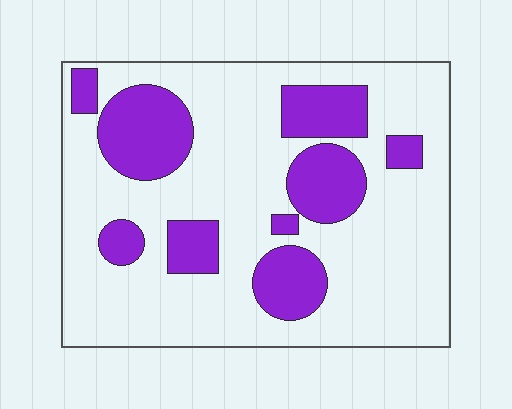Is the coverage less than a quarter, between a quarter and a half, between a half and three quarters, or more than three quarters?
Between a quarter and a half.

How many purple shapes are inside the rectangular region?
9.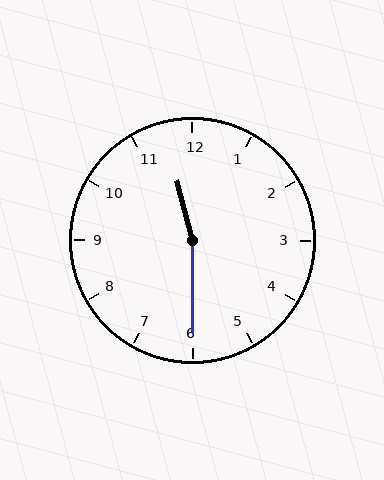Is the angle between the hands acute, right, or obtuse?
It is obtuse.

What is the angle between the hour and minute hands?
Approximately 165 degrees.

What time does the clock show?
11:30.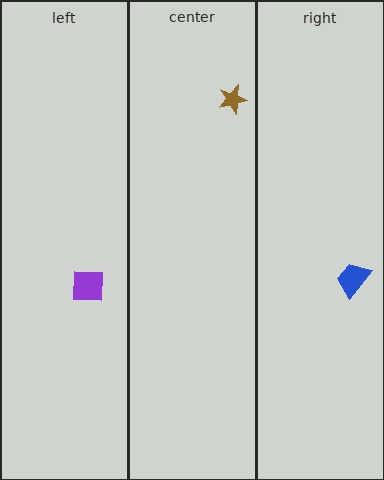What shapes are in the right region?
The blue trapezoid.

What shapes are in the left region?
The purple square.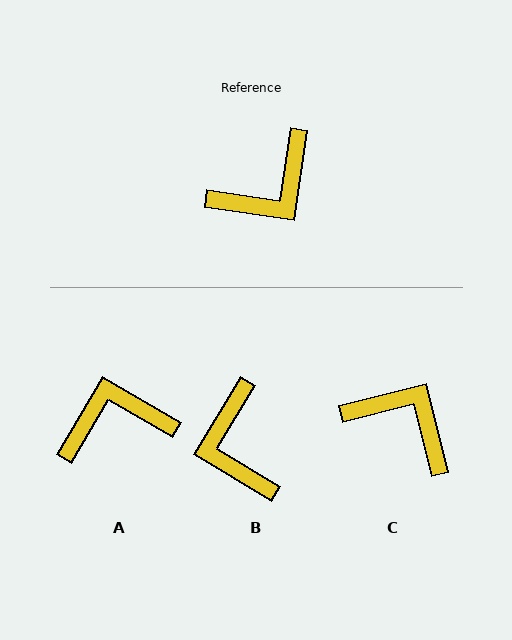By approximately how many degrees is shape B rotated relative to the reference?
Approximately 112 degrees clockwise.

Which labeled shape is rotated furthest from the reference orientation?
A, about 158 degrees away.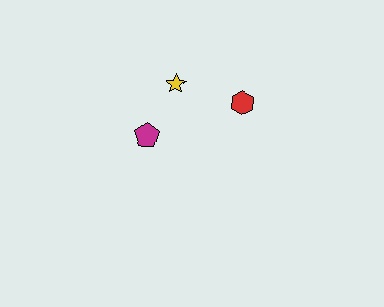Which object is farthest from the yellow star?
The red hexagon is farthest from the yellow star.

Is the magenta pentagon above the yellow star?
No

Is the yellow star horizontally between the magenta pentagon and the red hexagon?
Yes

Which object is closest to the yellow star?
The magenta pentagon is closest to the yellow star.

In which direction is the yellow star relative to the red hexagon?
The yellow star is to the left of the red hexagon.